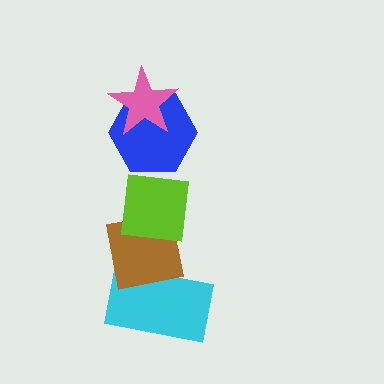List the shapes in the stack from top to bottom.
From top to bottom: the pink star, the blue hexagon, the lime square, the brown square, the cyan rectangle.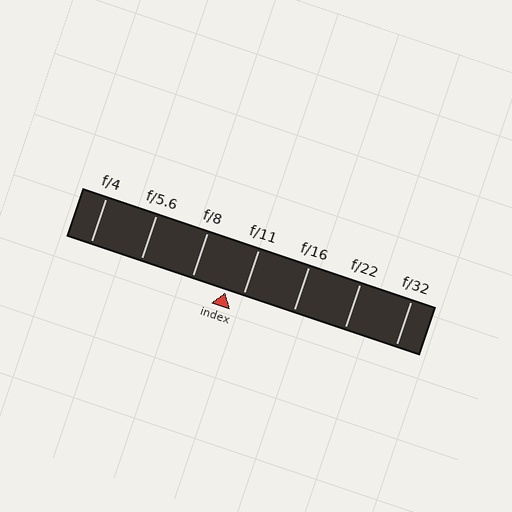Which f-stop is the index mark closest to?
The index mark is closest to f/11.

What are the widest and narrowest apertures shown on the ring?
The widest aperture shown is f/4 and the narrowest is f/32.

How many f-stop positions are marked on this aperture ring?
There are 7 f-stop positions marked.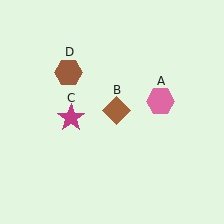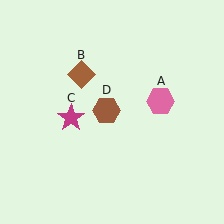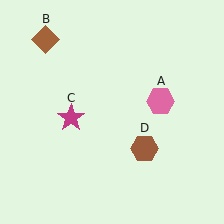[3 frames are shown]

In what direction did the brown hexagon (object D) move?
The brown hexagon (object D) moved down and to the right.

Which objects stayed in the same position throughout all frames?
Pink hexagon (object A) and magenta star (object C) remained stationary.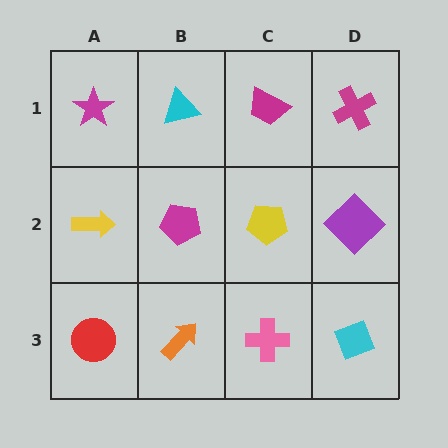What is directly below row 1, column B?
A magenta pentagon.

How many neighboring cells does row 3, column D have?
2.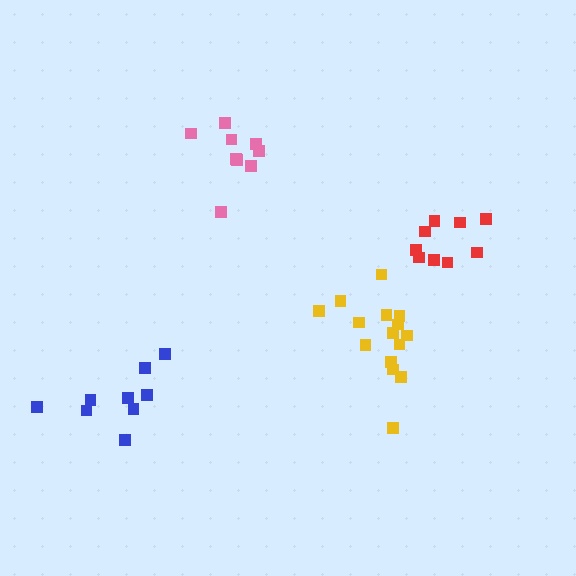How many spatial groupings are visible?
There are 4 spatial groupings.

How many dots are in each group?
Group 1: 9 dots, Group 2: 9 dots, Group 3: 15 dots, Group 4: 9 dots (42 total).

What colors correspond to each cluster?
The clusters are colored: pink, red, yellow, blue.